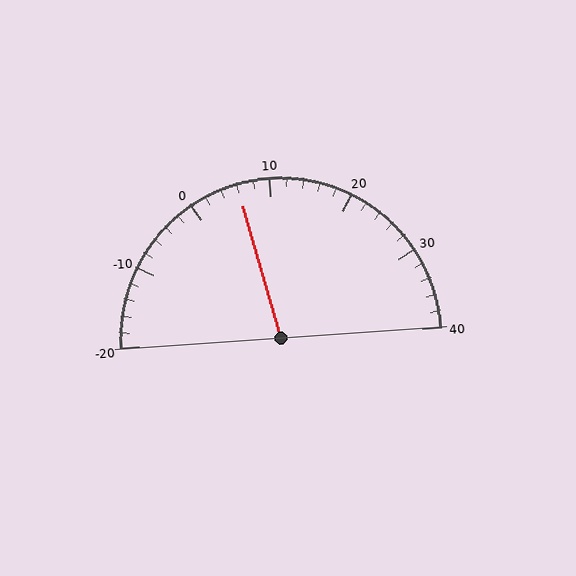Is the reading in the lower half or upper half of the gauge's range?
The reading is in the lower half of the range (-20 to 40).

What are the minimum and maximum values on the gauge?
The gauge ranges from -20 to 40.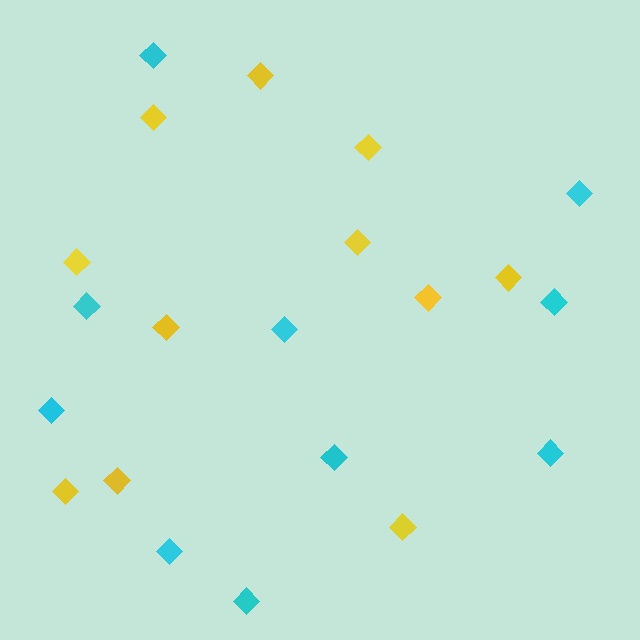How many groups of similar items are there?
There are 2 groups: one group of yellow diamonds (11) and one group of cyan diamonds (10).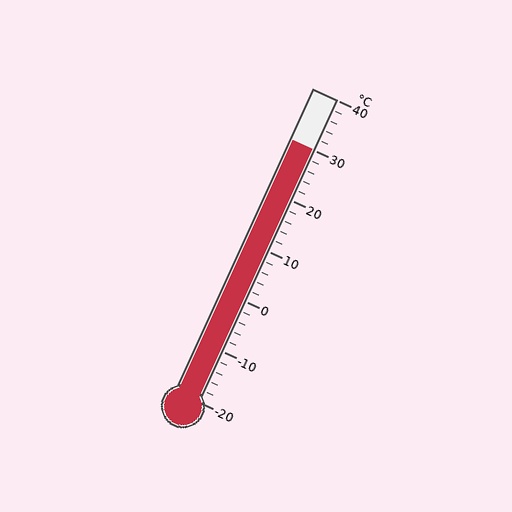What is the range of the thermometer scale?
The thermometer scale ranges from -20°C to 40°C.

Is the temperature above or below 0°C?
The temperature is above 0°C.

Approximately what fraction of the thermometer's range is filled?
The thermometer is filled to approximately 85% of its range.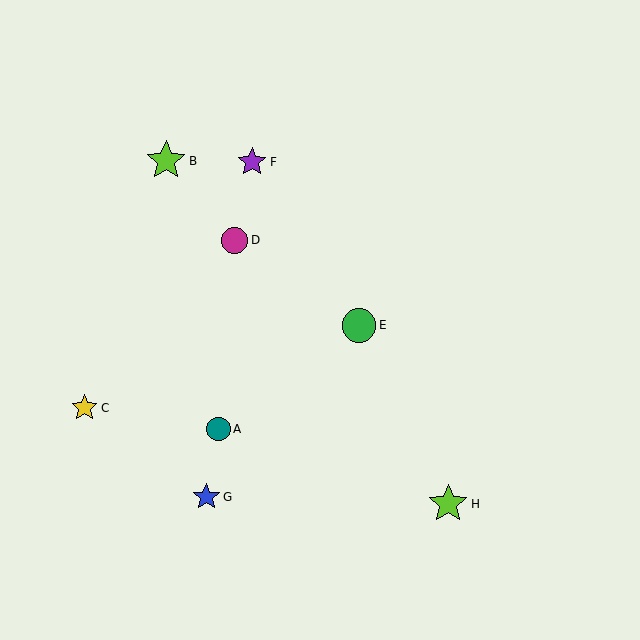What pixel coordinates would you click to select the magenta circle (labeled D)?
Click at (235, 240) to select the magenta circle D.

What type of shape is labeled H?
Shape H is a lime star.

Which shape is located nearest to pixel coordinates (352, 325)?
The green circle (labeled E) at (359, 325) is nearest to that location.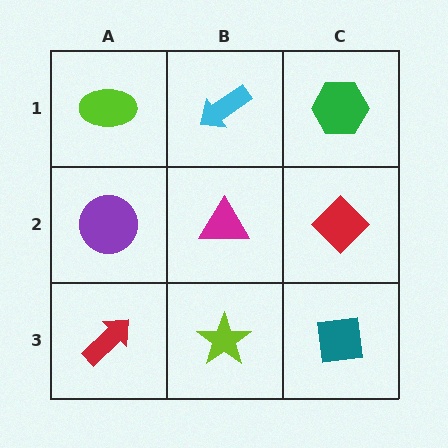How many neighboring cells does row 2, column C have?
3.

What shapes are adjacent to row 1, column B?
A magenta triangle (row 2, column B), a lime ellipse (row 1, column A), a green hexagon (row 1, column C).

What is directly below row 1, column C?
A red diamond.